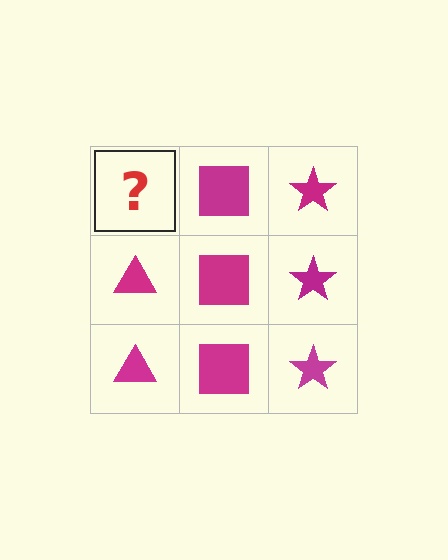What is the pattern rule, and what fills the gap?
The rule is that each column has a consistent shape. The gap should be filled with a magenta triangle.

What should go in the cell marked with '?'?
The missing cell should contain a magenta triangle.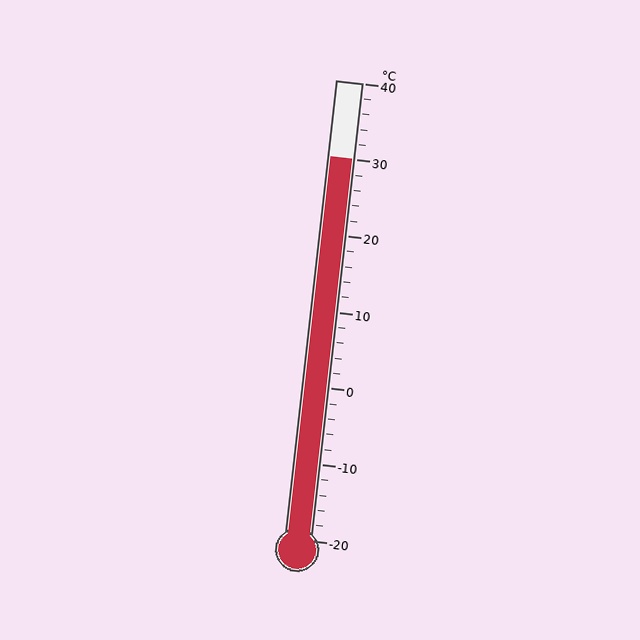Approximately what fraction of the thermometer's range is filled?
The thermometer is filled to approximately 85% of its range.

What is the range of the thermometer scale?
The thermometer scale ranges from -20°C to 40°C.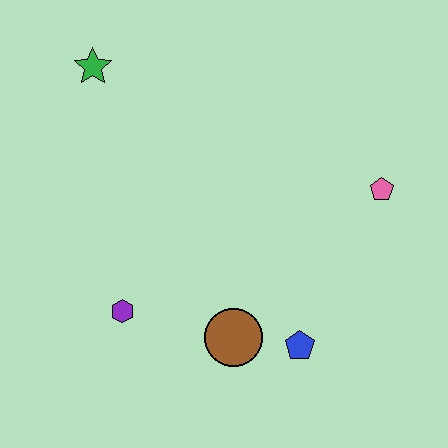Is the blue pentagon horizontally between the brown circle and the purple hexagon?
No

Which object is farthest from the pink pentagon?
The green star is farthest from the pink pentagon.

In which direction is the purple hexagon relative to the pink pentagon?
The purple hexagon is to the left of the pink pentagon.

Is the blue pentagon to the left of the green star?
No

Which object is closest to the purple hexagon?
The brown circle is closest to the purple hexagon.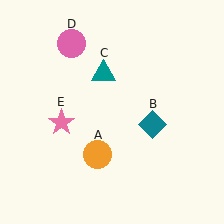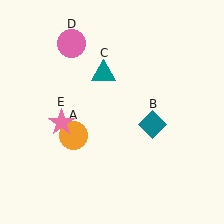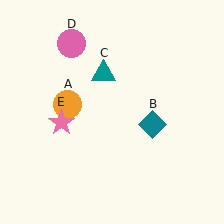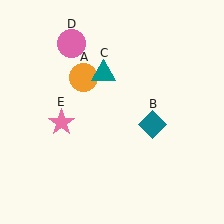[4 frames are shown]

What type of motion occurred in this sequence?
The orange circle (object A) rotated clockwise around the center of the scene.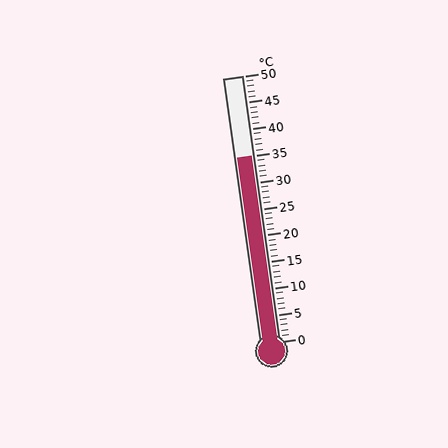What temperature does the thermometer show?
The thermometer shows approximately 35°C.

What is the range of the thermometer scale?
The thermometer scale ranges from 0°C to 50°C.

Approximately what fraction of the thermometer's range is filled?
The thermometer is filled to approximately 70% of its range.